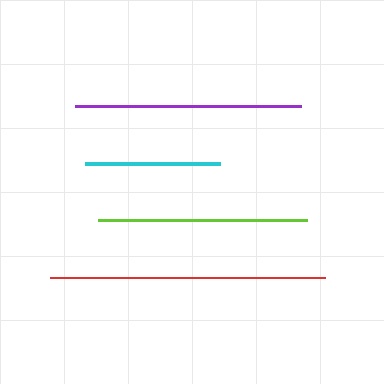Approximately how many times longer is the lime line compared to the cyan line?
The lime line is approximately 1.5 times the length of the cyan line.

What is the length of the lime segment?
The lime segment is approximately 209 pixels long.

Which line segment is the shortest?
The cyan line is the shortest at approximately 135 pixels.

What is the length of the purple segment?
The purple segment is approximately 226 pixels long.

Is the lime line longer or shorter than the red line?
The red line is longer than the lime line.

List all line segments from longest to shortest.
From longest to shortest: red, purple, lime, cyan.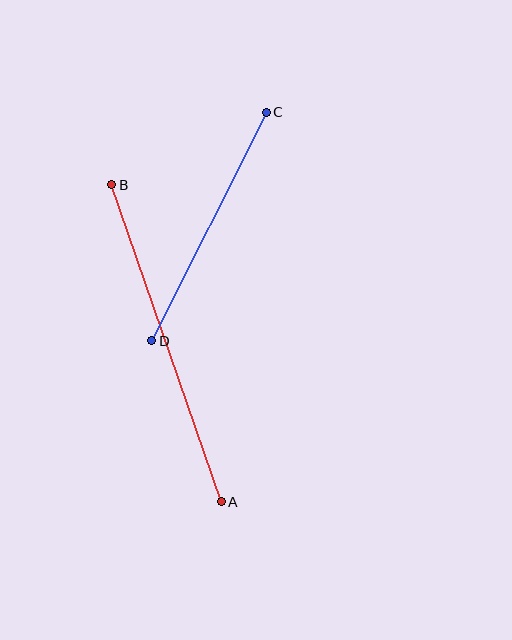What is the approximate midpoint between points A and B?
The midpoint is at approximately (167, 343) pixels.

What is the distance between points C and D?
The distance is approximately 256 pixels.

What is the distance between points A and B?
The distance is approximately 336 pixels.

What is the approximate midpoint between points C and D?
The midpoint is at approximately (209, 226) pixels.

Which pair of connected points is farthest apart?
Points A and B are farthest apart.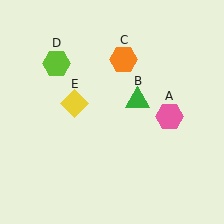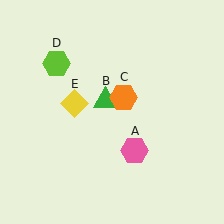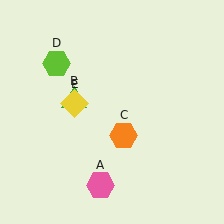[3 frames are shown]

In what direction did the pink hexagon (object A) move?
The pink hexagon (object A) moved down and to the left.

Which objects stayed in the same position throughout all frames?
Lime hexagon (object D) and yellow diamond (object E) remained stationary.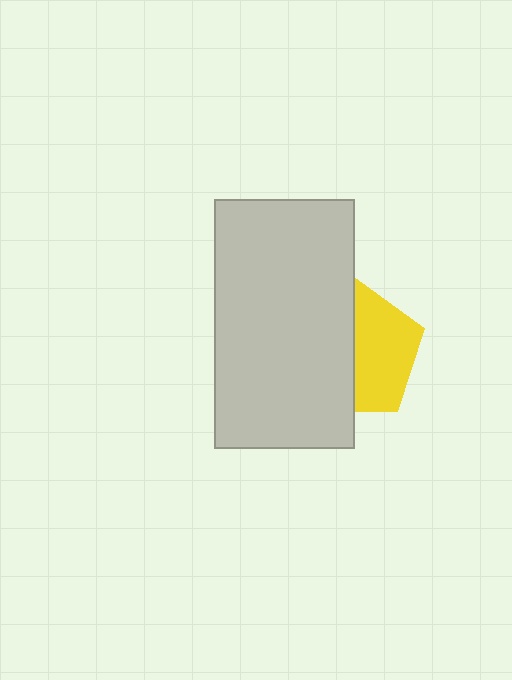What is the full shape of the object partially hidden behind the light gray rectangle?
The partially hidden object is a yellow pentagon.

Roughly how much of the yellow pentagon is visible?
About half of it is visible (roughly 49%).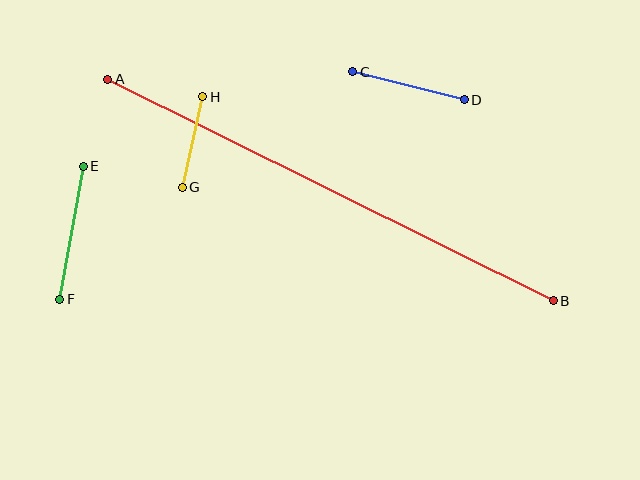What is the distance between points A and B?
The distance is approximately 497 pixels.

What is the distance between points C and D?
The distance is approximately 115 pixels.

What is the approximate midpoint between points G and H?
The midpoint is at approximately (192, 142) pixels.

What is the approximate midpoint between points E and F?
The midpoint is at approximately (71, 233) pixels.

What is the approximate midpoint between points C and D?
The midpoint is at approximately (408, 86) pixels.